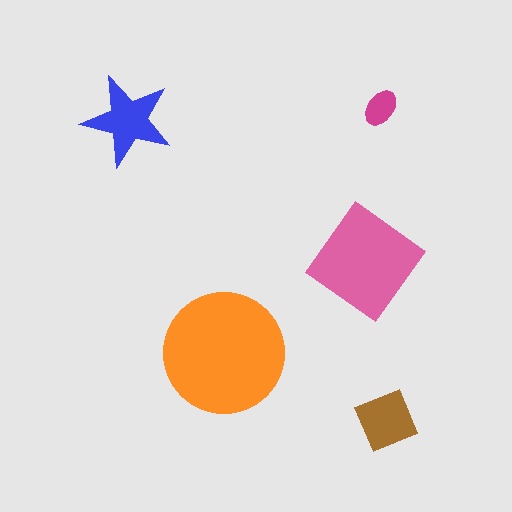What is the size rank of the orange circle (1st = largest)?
1st.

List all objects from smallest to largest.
The magenta ellipse, the brown square, the blue star, the pink diamond, the orange circle.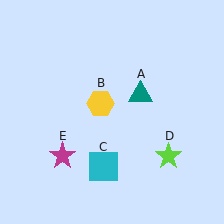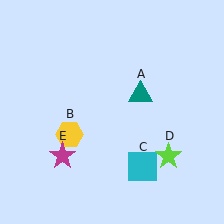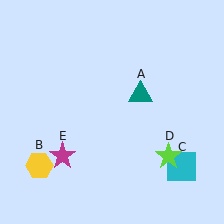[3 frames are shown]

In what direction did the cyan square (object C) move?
The cyan square (object C) moved right.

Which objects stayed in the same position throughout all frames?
Teal triangle (object A) and lime star (object D) and magenta star (object E) remained stationary.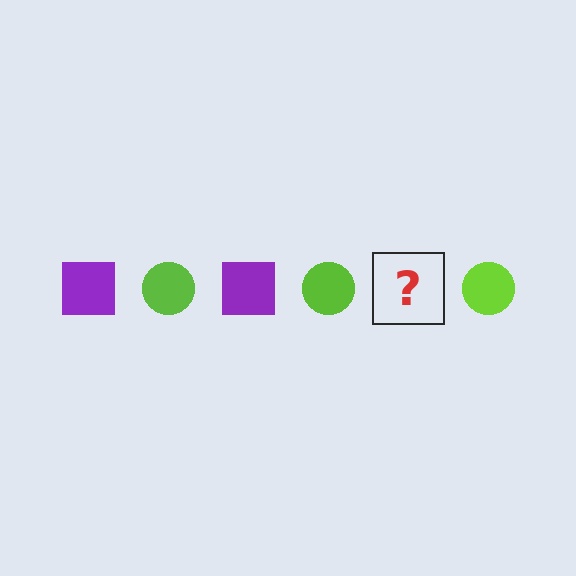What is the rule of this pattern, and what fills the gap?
The rule is that the pattern alternates between purple square and lime circle. The gap should be filled with a purple square.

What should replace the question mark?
The question mark should be replaced with a purple square.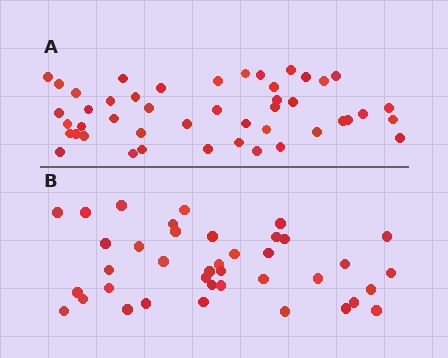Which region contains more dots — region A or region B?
Region A (the top region) has more dots.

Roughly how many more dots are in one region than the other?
Region A has roughly 8 or so more dots than region B.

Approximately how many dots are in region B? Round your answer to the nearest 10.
About 40 dots. (The exact count is 39, which rounds to 40.)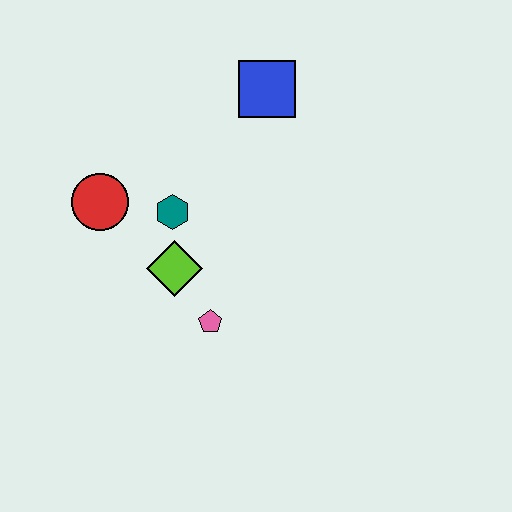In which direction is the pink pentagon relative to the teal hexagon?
The pink pentagon is below the teal hexagon.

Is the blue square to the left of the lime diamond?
No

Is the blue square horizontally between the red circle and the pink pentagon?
No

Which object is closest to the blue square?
The teal hexagon is closest to the blue square.